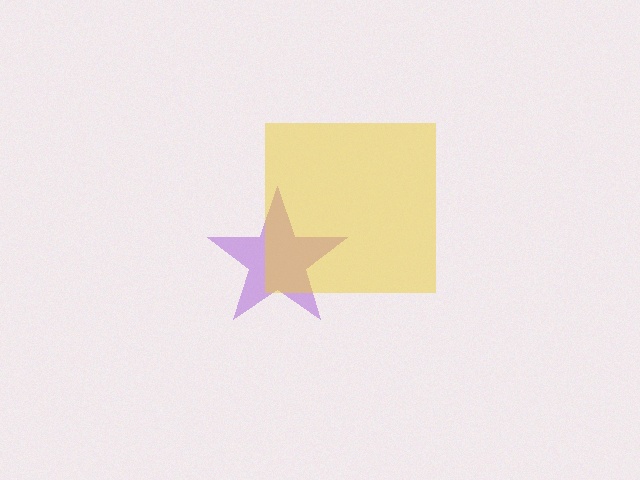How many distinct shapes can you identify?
There are 2 distinct shapes: a purple star, a yellow square.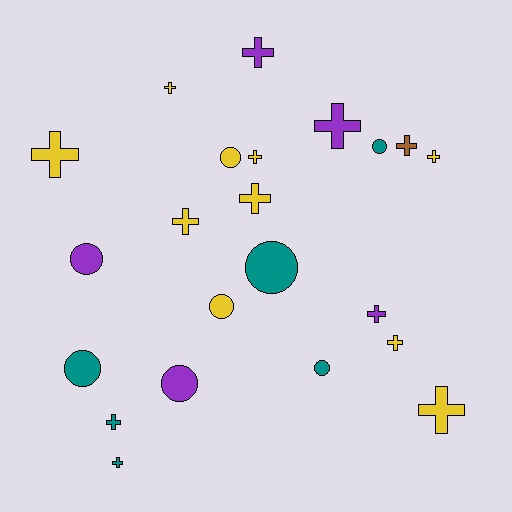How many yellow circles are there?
There are 2 yellow circles.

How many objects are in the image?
There are 22 objects.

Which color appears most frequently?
Yellow, with 10 objects.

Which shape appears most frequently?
Cross, with 14 objects.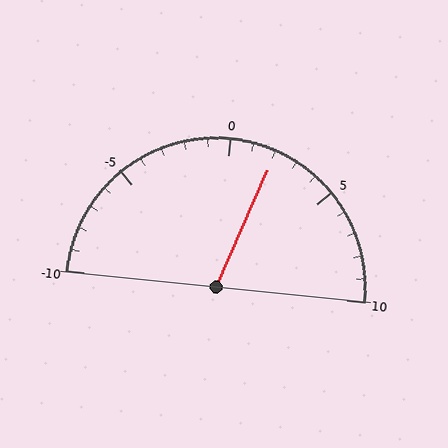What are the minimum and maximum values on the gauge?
The gauge ranges from -10 to 10.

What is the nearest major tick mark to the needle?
The nearest major tick mark is 0.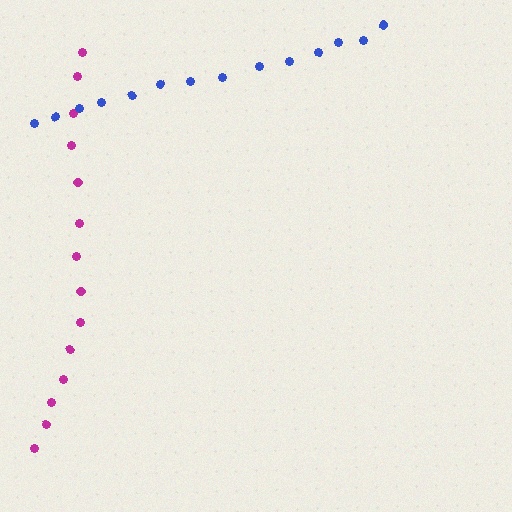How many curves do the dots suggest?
There are 2 distinct paths.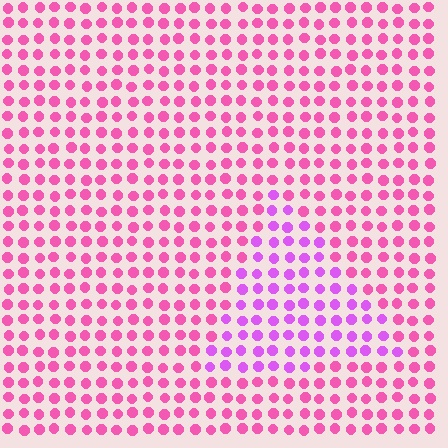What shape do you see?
I see a triangle.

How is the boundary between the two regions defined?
The boundary is defined purely by a slight shift in hue (about 34 degrees). Spacing, size, and orientation are identical on both sides.